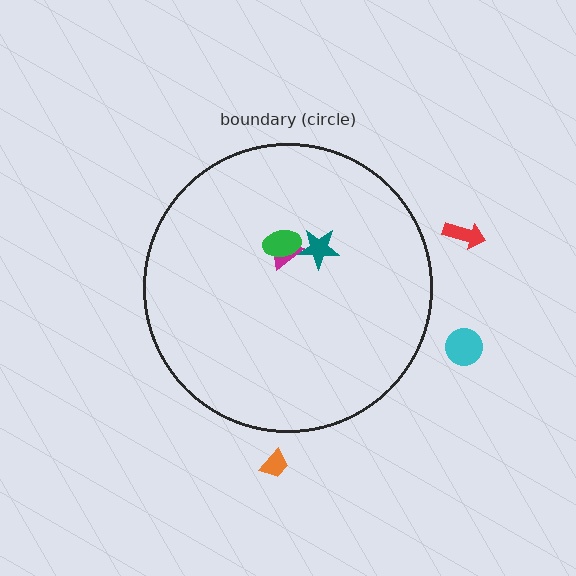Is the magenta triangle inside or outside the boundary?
Inside.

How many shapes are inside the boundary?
3 inside, 3 outside.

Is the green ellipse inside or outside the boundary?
Inside.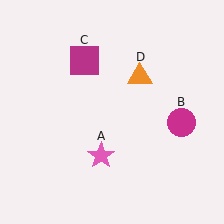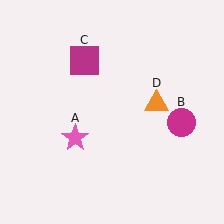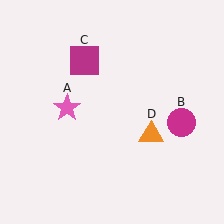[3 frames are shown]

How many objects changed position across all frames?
2 objects changed position: pink star (object A), orange triangle (object D).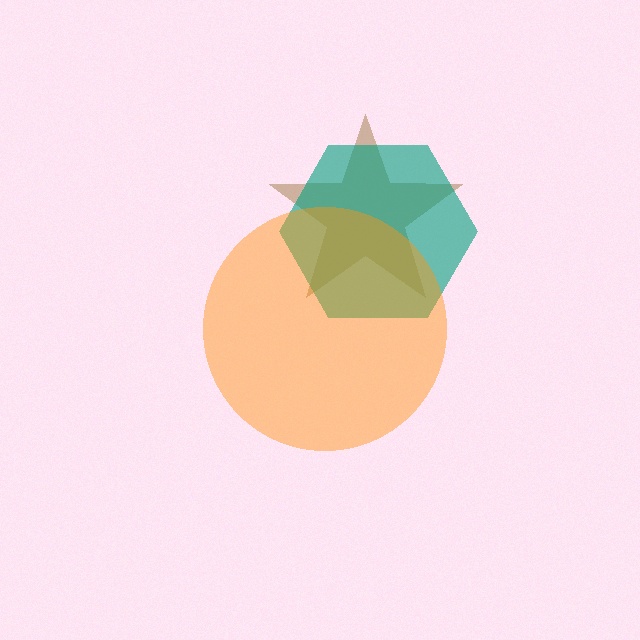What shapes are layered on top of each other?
The layered shapes are: a brown star, a teal hexagon, an orange circle.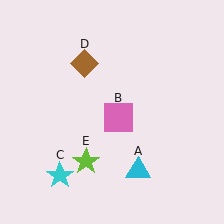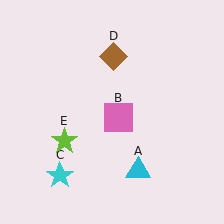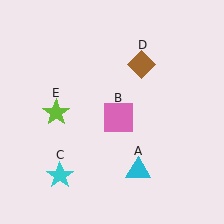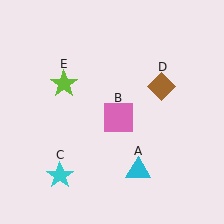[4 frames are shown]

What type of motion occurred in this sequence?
The brown diamond (object D), lime star (object E) rotated clockwise around the center of the scene.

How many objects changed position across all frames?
2 objects changed position: brown diamond (object D), lime star (object E).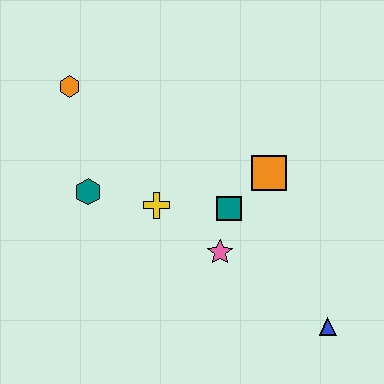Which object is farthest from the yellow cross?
The blue triangle is farthest from the yellow cross.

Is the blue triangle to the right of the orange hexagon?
Yes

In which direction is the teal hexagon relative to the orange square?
The teal hexagon is to the left of the orange square.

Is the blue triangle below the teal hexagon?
Yes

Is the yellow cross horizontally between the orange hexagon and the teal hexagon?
No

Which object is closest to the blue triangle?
The pink star is closest to the blue triangle.